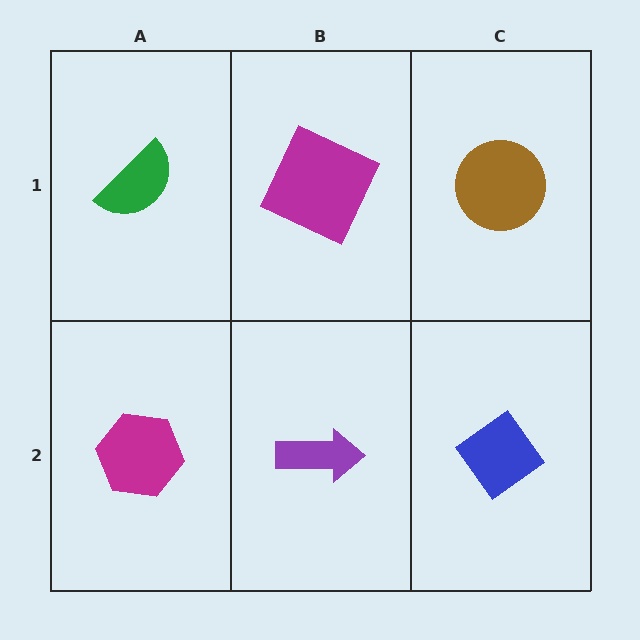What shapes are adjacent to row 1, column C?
A blue diamond (row 2, column C), a magenta square (row 1, column B).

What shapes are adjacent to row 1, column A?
A magenta hexagon (row 2, column A), a magenta square (row 1, column B).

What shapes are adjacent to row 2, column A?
A green semicircle (row 1, column A), a purple arrow (row 2, column B).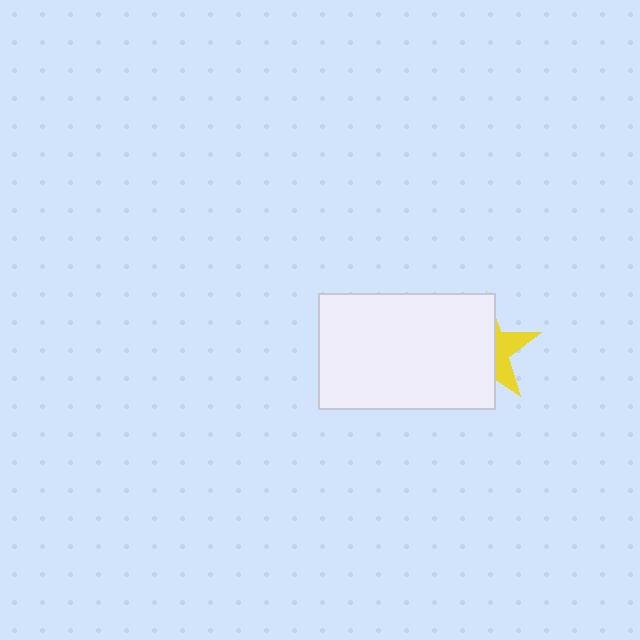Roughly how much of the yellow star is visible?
A small part of it is visible (roughly 34%).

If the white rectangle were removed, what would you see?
You would see the complete yellow star.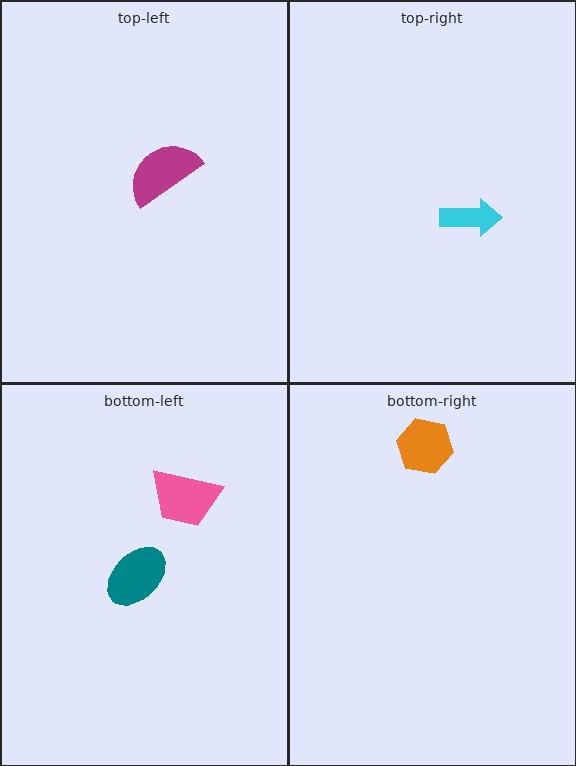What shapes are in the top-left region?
The magenta semicircle.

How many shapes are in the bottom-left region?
2.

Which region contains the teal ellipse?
The bottom-left region.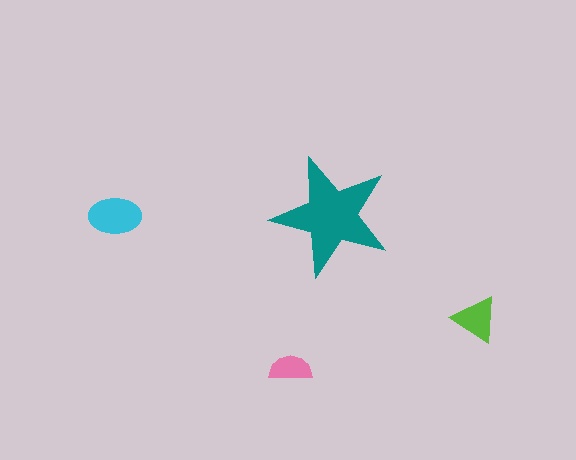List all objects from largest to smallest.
The teal star, the cyan ellipse, the lime triangle, the pink semicircle.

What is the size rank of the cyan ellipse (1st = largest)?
2nd.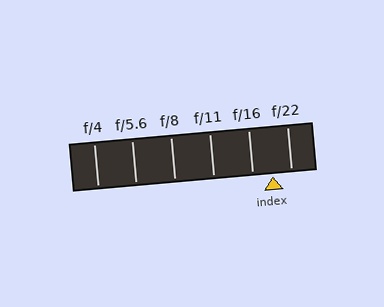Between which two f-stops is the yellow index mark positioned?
The index mark is between f/16 and f/22.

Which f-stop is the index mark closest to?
The index mark is closest to f/22.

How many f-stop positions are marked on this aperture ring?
There are 6 f-stop positions marked.